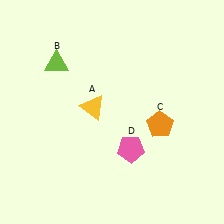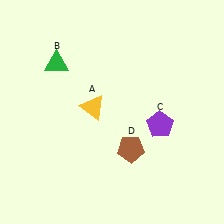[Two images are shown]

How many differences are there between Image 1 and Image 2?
There are 3 differences between the two images.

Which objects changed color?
B changed from lime to green. C changed from orange to purple. D changed from pink to brown.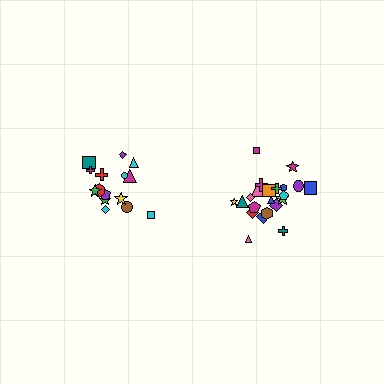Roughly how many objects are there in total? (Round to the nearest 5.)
Roughly 35 objects in total.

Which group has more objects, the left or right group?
The right group.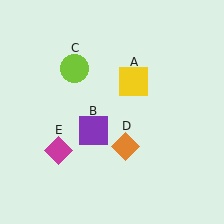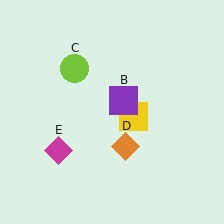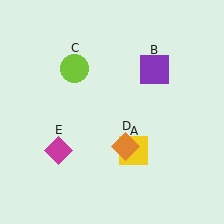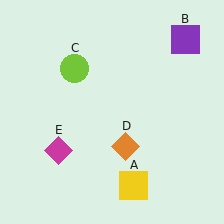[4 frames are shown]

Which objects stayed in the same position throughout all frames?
Lime circle (object C) and orange diamond (object D) and magenta diamond (object E) remained stationary.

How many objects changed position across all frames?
2 objects changed position: yellow square (object A), purple square (object B).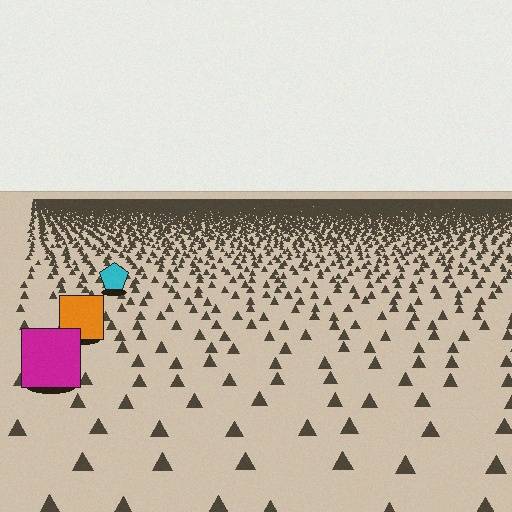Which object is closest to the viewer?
The magenta square is closest. The texture marks near it are larger and more spread out.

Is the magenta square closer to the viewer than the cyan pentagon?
Yes. The magenta square is closer — you can tell from the texture gradient: the ground texture is coarser near it.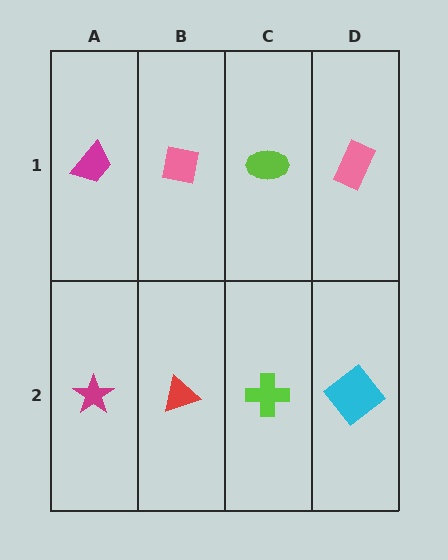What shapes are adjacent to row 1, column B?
A red triangle (row 2, column B), a magenta trapezoid (row 1, column A), a lime ellipse (row 1, column C).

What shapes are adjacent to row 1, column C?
A lime cross (row 2, column C), a pink square (row 1, column B), a pink rectangle (row 1, column D).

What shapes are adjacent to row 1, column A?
A magenta star (row 2, column A), a pink square (row 1, column B).